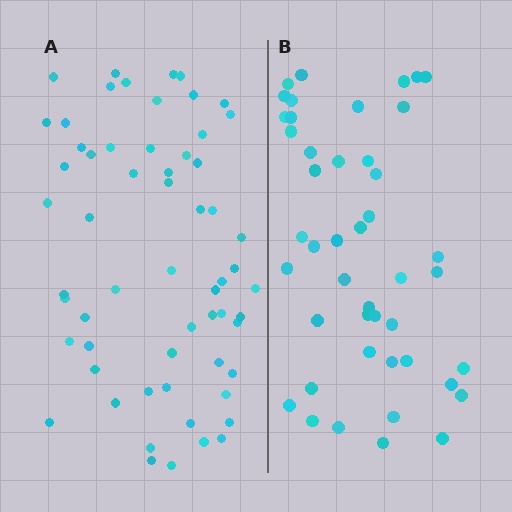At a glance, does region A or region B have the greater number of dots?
Region A (the left region) has more dots.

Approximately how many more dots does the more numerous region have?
Region A has approximately 15 more dots than region B.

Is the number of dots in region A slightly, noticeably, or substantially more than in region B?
Region A has noticeably more, but not dramatically so. The ratio is roughly 1.3 to 1.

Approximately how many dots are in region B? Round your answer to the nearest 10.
About 40 dots. (The exact count is 45, which rounds to 40.)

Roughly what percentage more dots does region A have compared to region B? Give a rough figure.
About 35% more.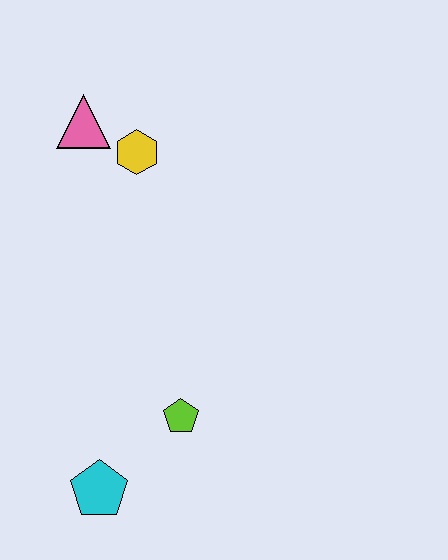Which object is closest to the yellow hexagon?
The pink triangle is closest to the yellow hexagon.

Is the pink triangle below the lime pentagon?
No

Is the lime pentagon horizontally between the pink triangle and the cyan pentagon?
No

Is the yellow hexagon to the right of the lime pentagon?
No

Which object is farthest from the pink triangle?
The cyan pentagon is farthest from the pink triangle.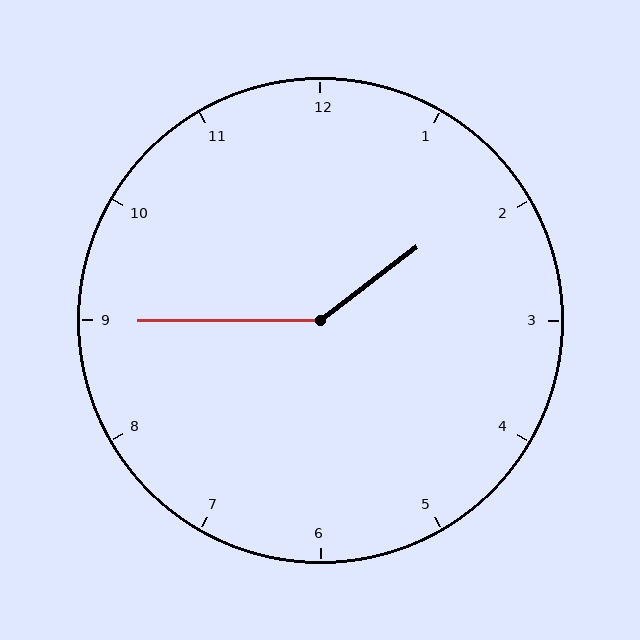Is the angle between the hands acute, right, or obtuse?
It is obtuse.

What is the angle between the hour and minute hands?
Approximately 142 degrees.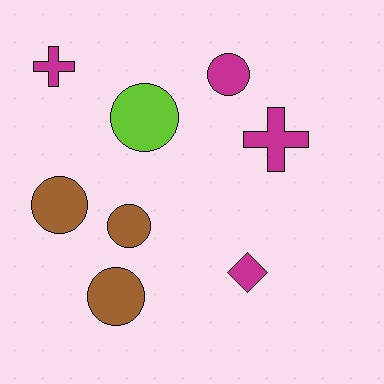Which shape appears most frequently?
Circle, with 5 objects.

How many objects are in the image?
There are 8 objects.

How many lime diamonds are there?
There are no lime diamonds.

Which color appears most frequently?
Magenta, with 4 objects.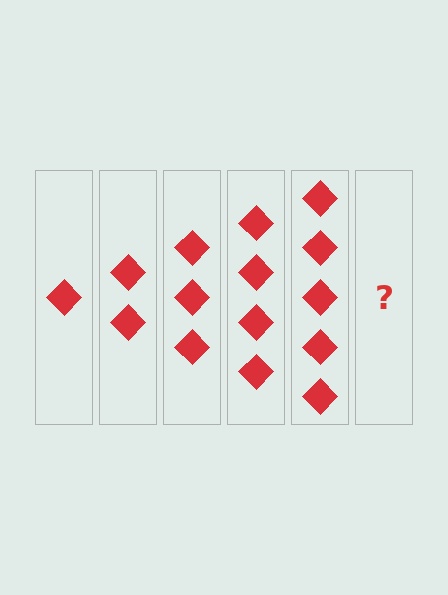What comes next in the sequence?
The next element should be 6 diamonds.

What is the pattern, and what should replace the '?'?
The pattern is that each step adds one more diamond. The '?' should be 6 diamonds.